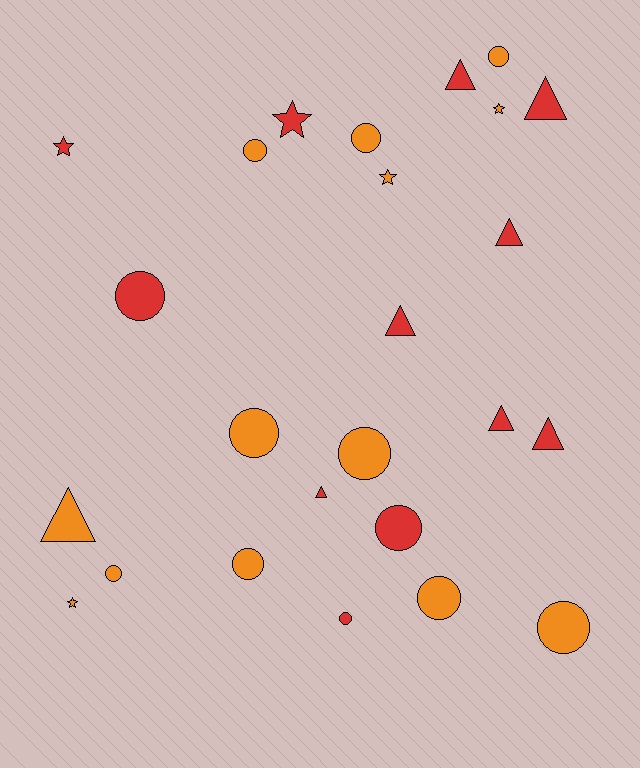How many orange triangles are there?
There is 1 orange triangle.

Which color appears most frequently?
Orange, with 13 objects.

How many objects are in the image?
There are 25 objects.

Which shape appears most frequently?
Circle, with 12 objects.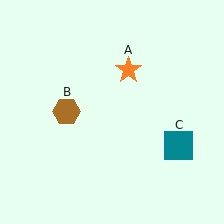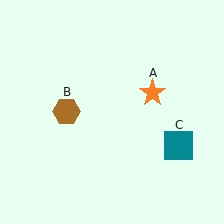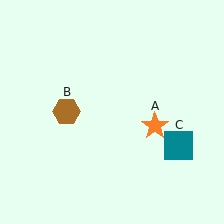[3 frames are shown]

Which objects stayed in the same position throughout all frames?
Brown hexagon (object B) and teal square (object C) remained stationary.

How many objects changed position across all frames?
1 object changed position: orange star (object A).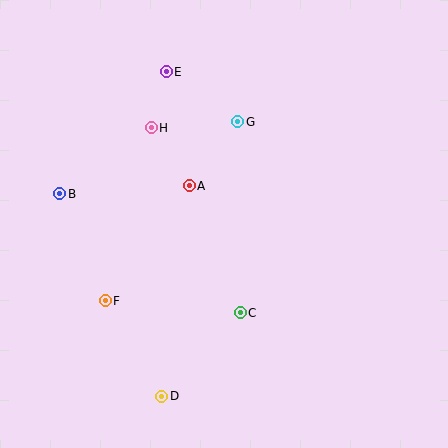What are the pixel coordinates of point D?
Point D is at (162, 396).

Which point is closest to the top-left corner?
Point E is closest to the top-left corner.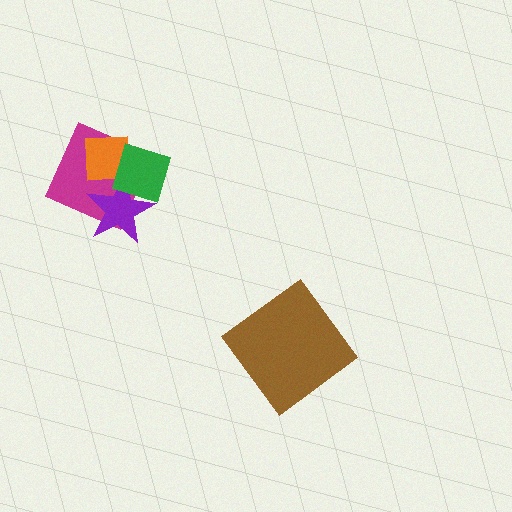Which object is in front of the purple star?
The green diamond is in front of the purple star.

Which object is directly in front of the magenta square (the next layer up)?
The orange square is directly in front of the magenta square.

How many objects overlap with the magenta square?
3 objects overlap with the magenta square.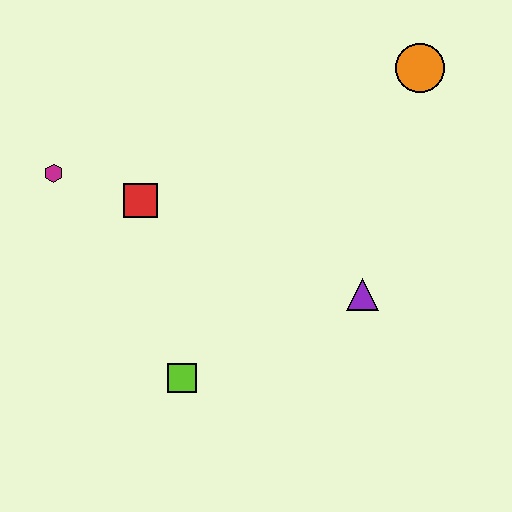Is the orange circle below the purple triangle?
No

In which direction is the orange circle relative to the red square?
The orange circle is to the right of the red square.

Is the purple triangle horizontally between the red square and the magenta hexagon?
No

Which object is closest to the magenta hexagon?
The red square is closest to the magenta hexagon.